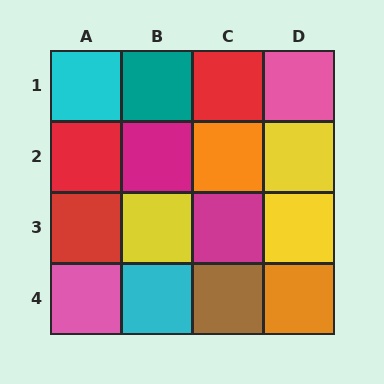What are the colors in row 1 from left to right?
Cyan, teal, red, pink.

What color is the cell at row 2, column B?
Magenta.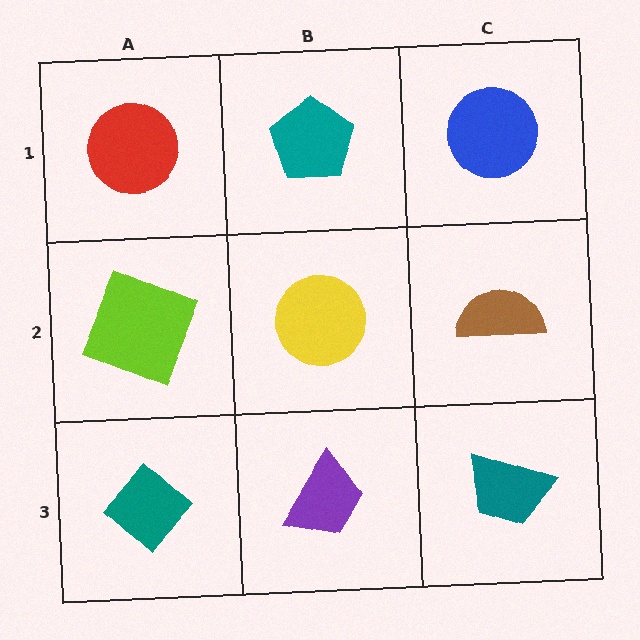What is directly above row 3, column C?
A brown semicircle.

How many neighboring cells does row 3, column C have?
2.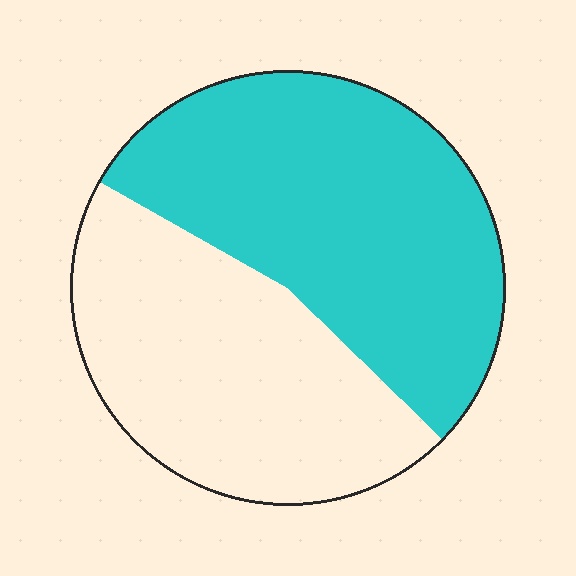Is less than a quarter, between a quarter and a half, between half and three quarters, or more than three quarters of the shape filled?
Between half and three quarters.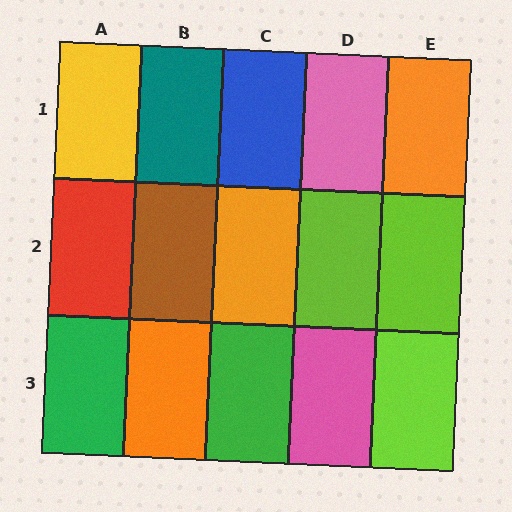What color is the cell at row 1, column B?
Teal.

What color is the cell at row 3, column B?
Orange.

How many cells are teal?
1 cell is teal.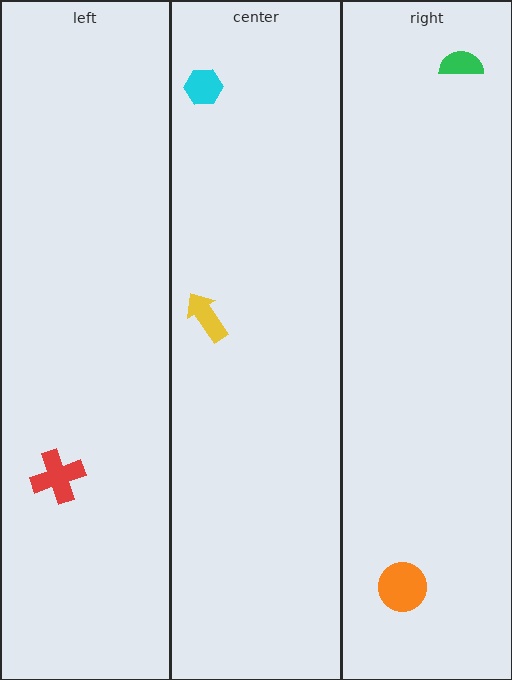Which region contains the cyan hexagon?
The center region.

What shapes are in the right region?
The orange circle, the green semicircle.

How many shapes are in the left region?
1.